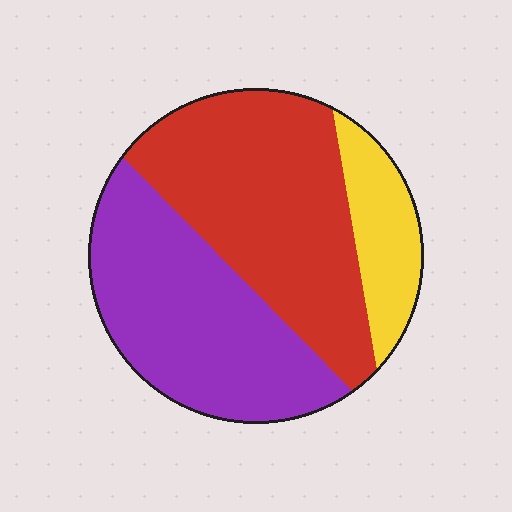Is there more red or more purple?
Red.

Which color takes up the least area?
Yellow, at roughly 15%.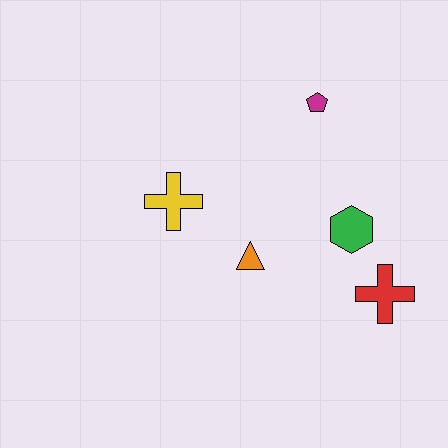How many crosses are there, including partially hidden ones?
There are 2 crosses.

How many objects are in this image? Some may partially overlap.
There are 5 objects.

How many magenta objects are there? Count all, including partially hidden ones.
There is 1 magenta object.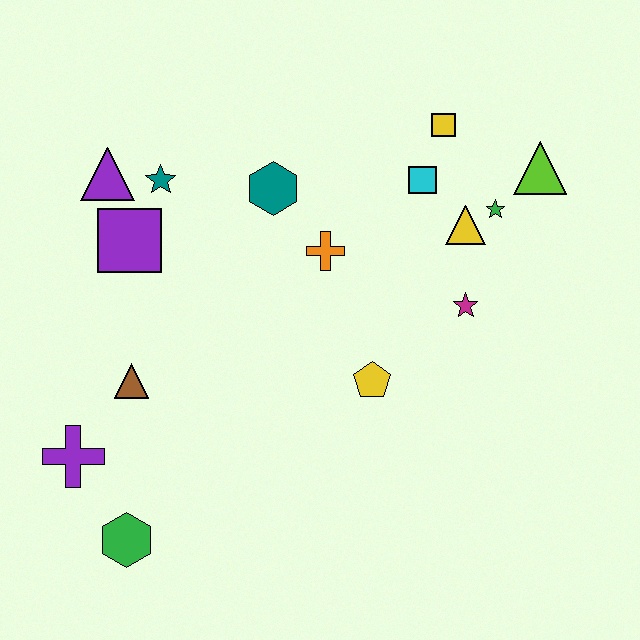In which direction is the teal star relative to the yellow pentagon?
The teal star is to the left of the yellow pentagon.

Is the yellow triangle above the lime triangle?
No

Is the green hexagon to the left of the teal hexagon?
Yes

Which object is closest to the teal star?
The purple triangle is closest to the teal star.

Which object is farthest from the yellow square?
The green hexagon is farthest from the yellow square.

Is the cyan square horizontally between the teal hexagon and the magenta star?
Yes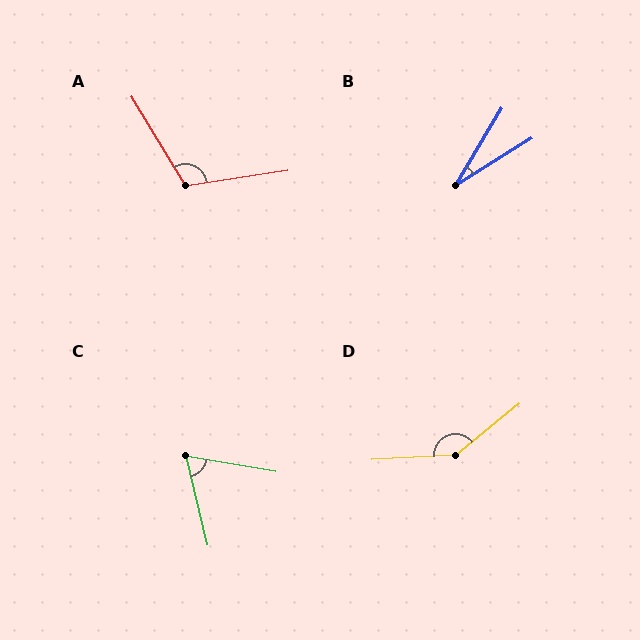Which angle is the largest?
D, at approximately 144 degrees.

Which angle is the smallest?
B, at approximately 27 degrees.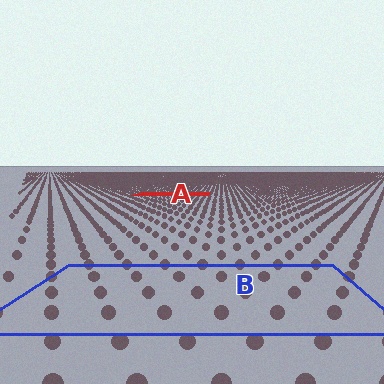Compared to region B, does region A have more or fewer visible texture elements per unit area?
Region A has more texture elements per unit area — they are packed more densely because it is farther away.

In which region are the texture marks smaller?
The texture marks are smaller in region A, because it is farther away.